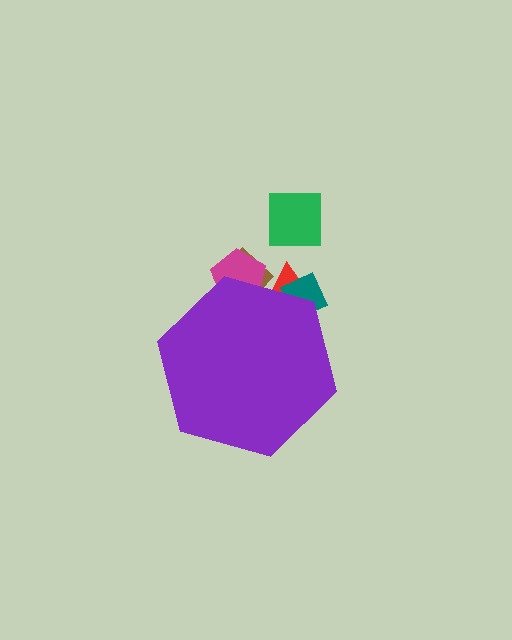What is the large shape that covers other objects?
A purple hexagon.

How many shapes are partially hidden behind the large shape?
4 shapes are partially hidden.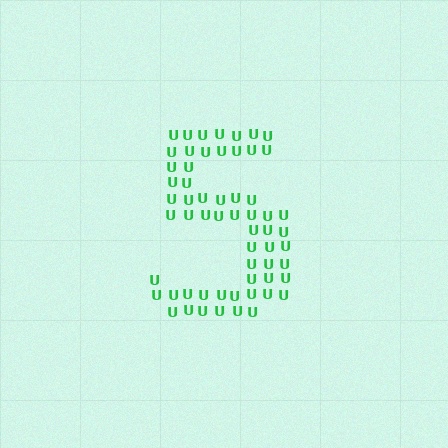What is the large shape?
The large shape is the digit 5.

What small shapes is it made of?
It is made of small letter U's.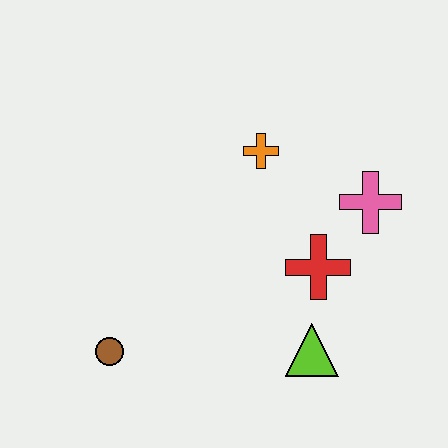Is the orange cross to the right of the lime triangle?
No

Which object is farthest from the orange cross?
The brown circle is farthest from the orange cross.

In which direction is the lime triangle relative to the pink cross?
The lime triangle is below the pink cross.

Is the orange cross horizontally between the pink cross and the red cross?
No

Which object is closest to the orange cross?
The pink cross is closest to the orange cross.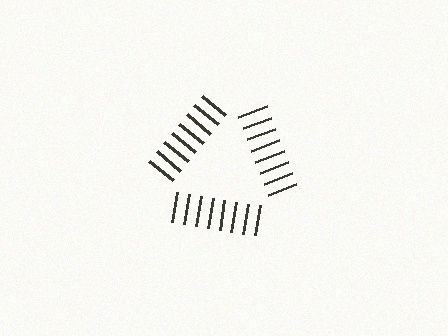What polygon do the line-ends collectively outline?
An illusory triangle — the line segments terminate on its edges but no continuous stroke is drawn.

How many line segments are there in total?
24 — 8 along each of the 3 edges.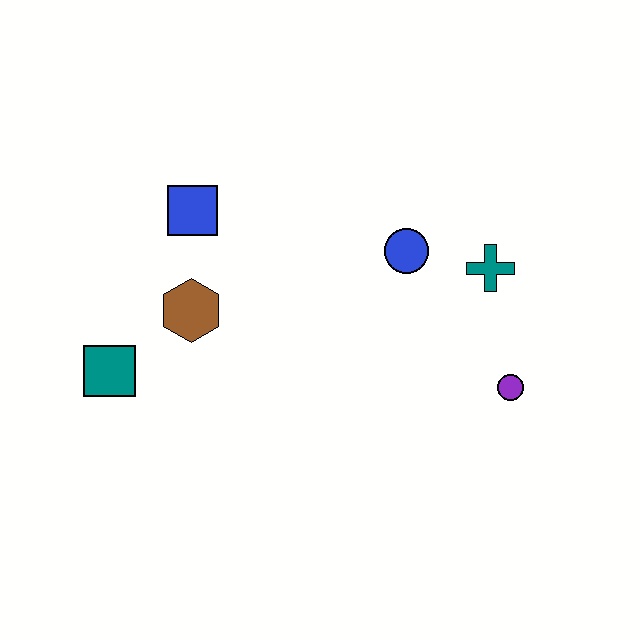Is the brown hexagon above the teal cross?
No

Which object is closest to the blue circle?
The teal cross is closest to the blue circle.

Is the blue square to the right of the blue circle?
No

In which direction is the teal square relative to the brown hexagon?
The teal square is to the left of the brown hexagon.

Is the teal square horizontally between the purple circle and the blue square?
No